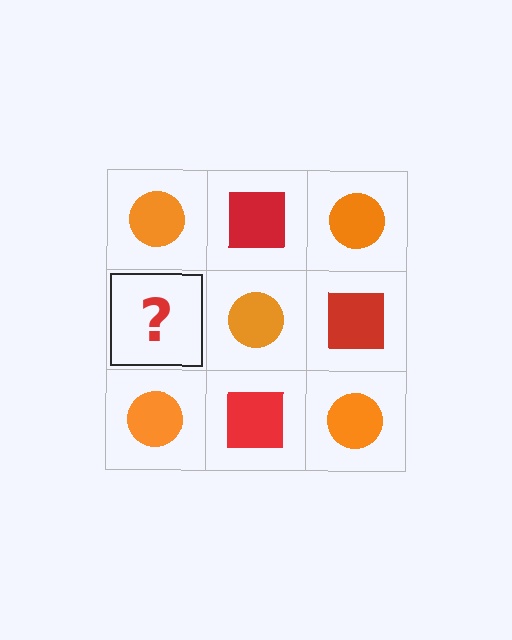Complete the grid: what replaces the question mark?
The question mark should be replaced with a red square.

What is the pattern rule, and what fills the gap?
The rule is that it alternates orange circle and red square in a checkerboard pattern. The gap should be filled with a red square.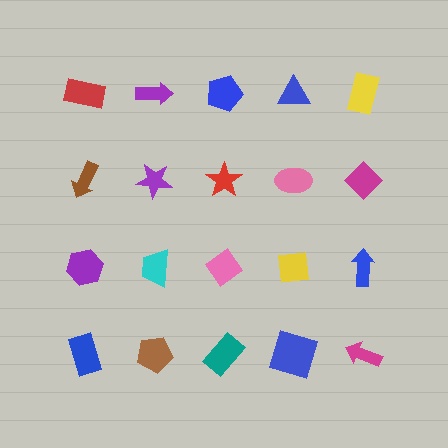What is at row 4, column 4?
A blue square.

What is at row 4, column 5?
A magenta arrow.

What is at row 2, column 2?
A purple star.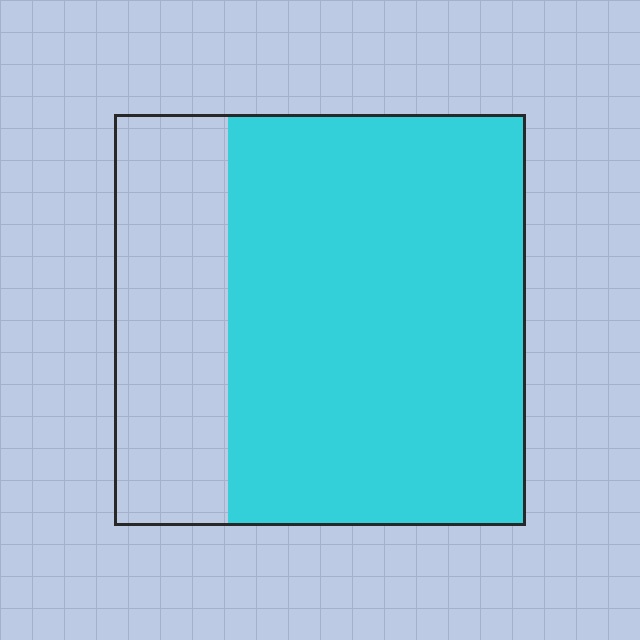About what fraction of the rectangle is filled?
About three quarters (3/4).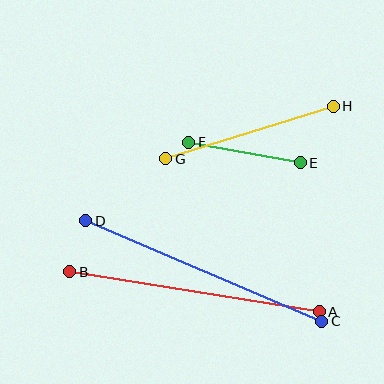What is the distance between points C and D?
The distance is approximately 256 pixels.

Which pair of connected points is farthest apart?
Points C and D are farthest apart.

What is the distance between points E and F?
The distance is approximately 114 pixels.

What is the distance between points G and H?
The distance is approximately 176 pixels.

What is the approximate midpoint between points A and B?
The midpoint is at approximately (194, 292) pixels.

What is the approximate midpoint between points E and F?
The midpoint is at approximately (244, 153) pixels.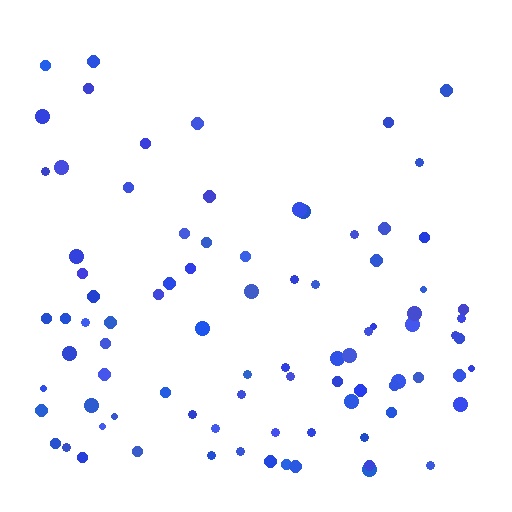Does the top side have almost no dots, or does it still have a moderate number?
Still a moderate number, just noticeably fewer than the bottom.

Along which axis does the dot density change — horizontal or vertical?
Vertical.